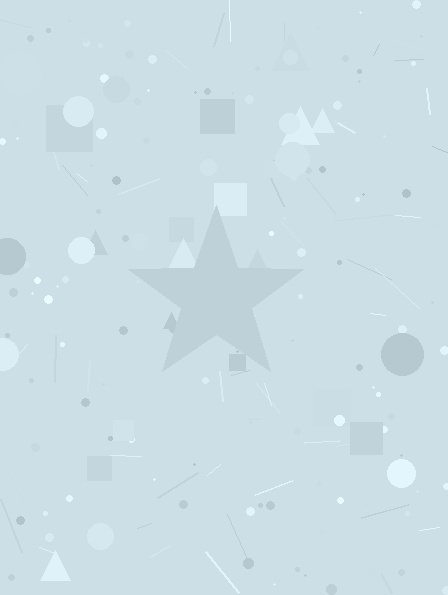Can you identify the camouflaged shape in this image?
The camouflaged shape is a star.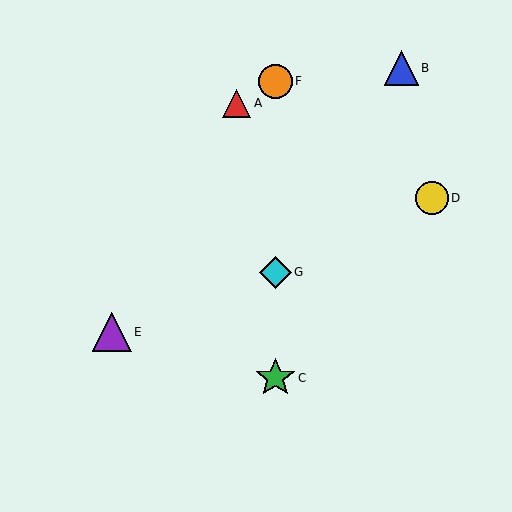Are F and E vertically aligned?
No, F is at x≈275 and E is at x≈112.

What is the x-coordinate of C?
Object C is at x≈275.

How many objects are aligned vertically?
3 objects (C, F, G) are aligned vertically.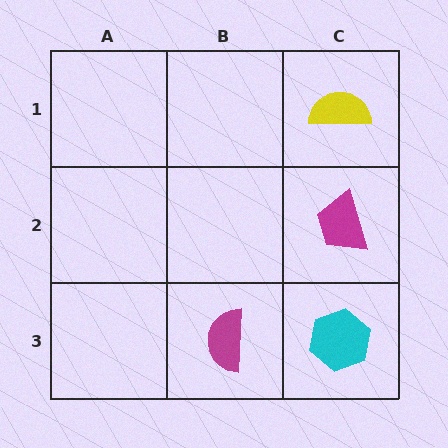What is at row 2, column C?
A magenta trapezoid.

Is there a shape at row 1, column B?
No, that cell is empty.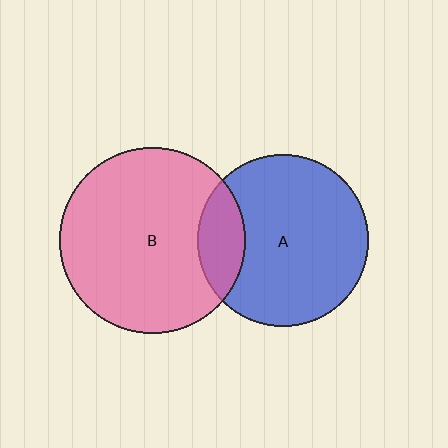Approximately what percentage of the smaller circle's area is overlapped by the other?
Approximately 20%.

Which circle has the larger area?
Circle B (pink).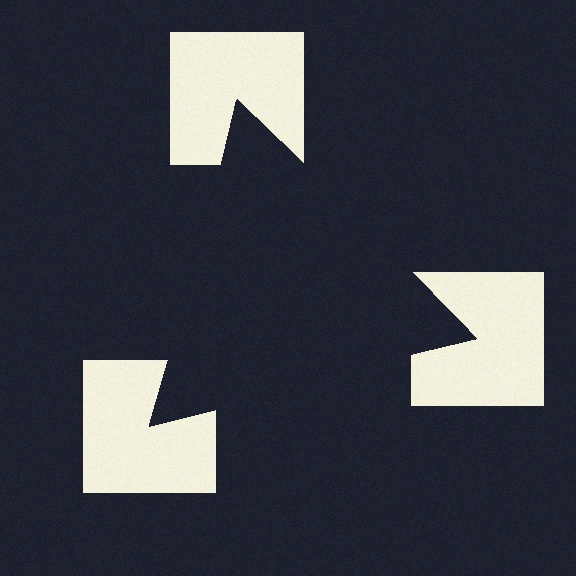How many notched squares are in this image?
There are 3 — one at each vertex of the illusory triangle.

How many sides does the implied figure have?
3 sides.